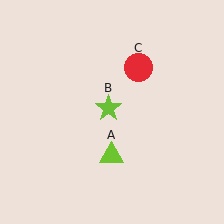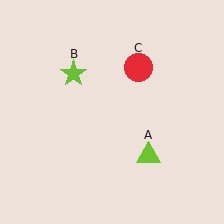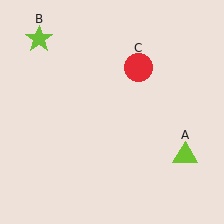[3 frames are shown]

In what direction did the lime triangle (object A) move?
The lime triangle (object A) moved right.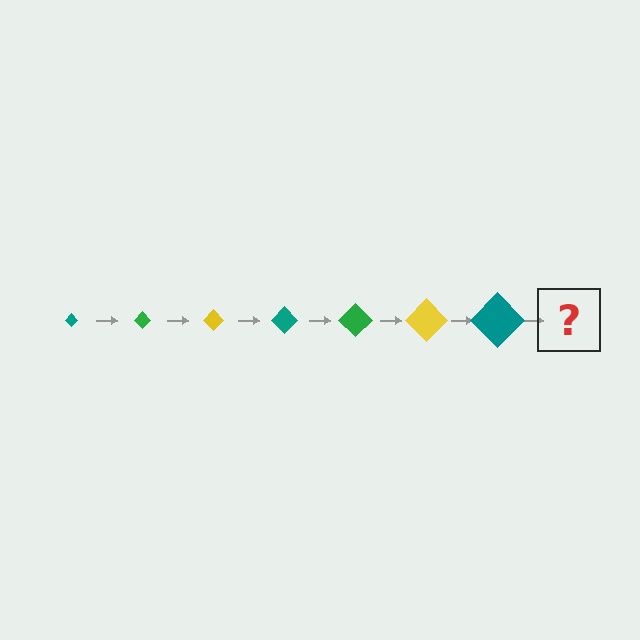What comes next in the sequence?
The next element should be a green diamond, larger than the previous one.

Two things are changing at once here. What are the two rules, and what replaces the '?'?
The two rules are that the diamond grows larger each step and the color cycles through teal, green, and yellow. The '?' should be a green diamond, larger than the previous one.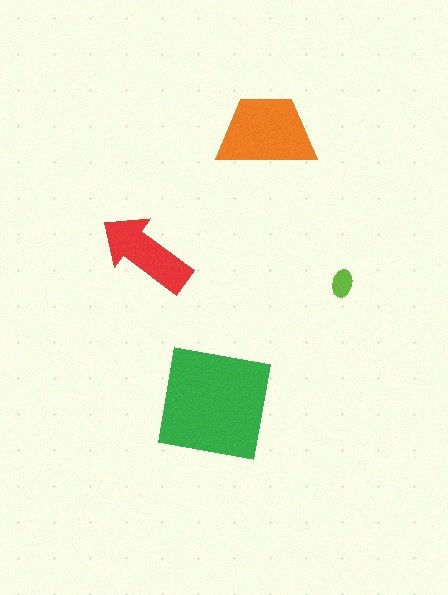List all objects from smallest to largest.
The lime ellipse, the red arrow, the orange trapezoid, the green square.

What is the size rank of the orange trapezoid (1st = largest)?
2nd.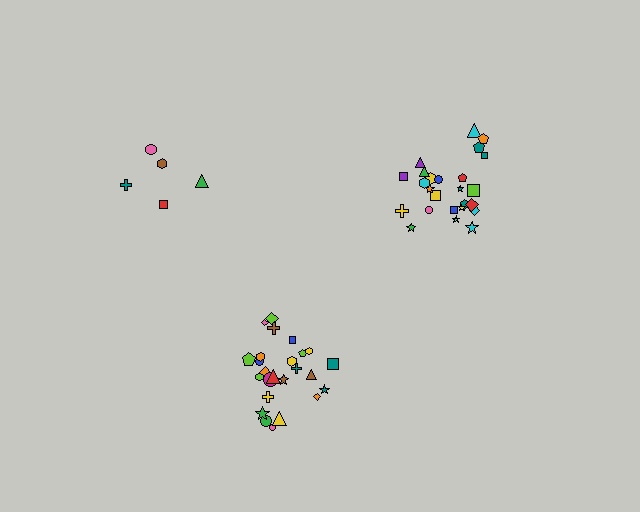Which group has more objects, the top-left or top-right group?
The top-right group.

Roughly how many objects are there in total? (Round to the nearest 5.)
Roughly 55 objects in total.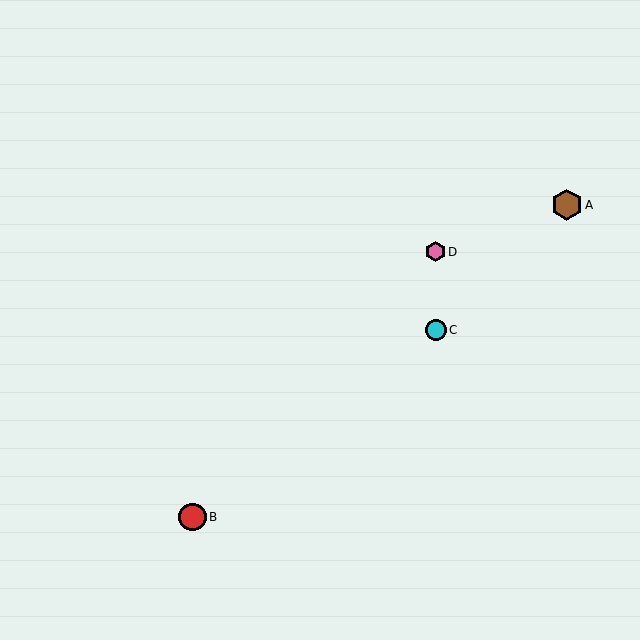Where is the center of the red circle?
The center of the red circle is at (193, 517).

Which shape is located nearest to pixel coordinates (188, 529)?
The red circle (labeled B) at (193, 517) is nearest to that location.